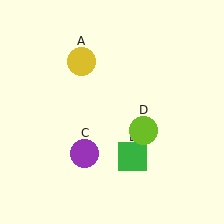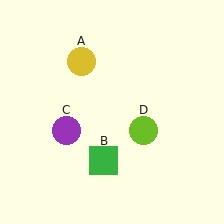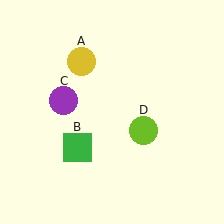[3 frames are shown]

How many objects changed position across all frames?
2 objects changed position: green square (object B), purple circle (object C).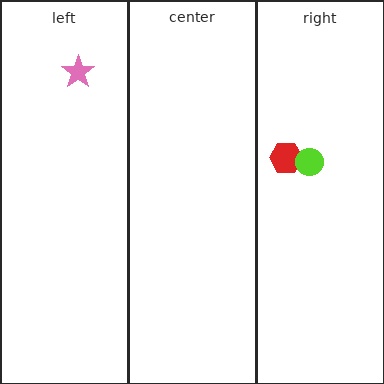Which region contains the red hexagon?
The right region.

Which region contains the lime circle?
The right region.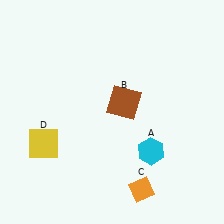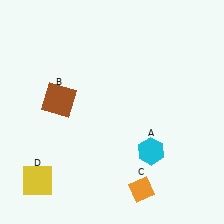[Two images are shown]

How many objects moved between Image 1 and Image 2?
2 objects moved between the two images.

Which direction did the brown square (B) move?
The brown square (B) moved left.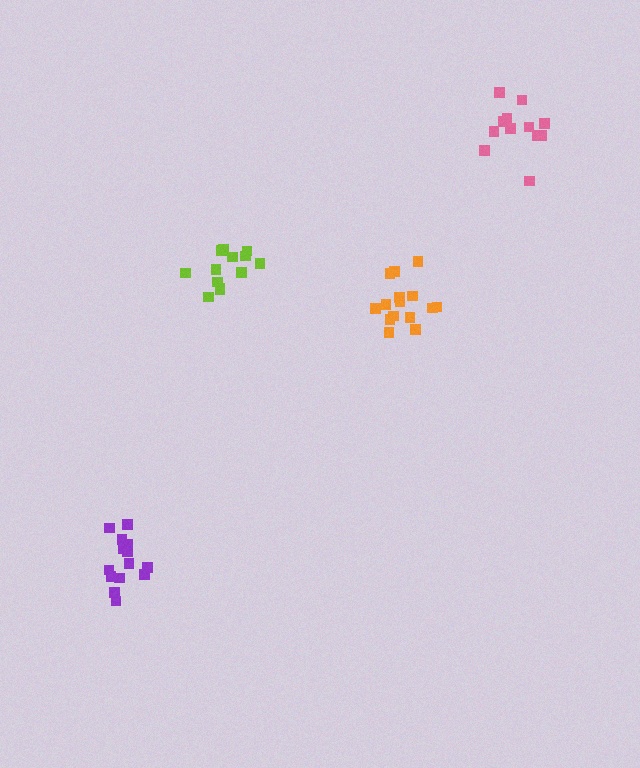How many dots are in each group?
Group 1: 15 dots, Group 2: 14 dots, Group 3: 13 dots, Group 4: 12 dots (54 total).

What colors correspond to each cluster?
The clusters are colored: orange, purple, lime, pink.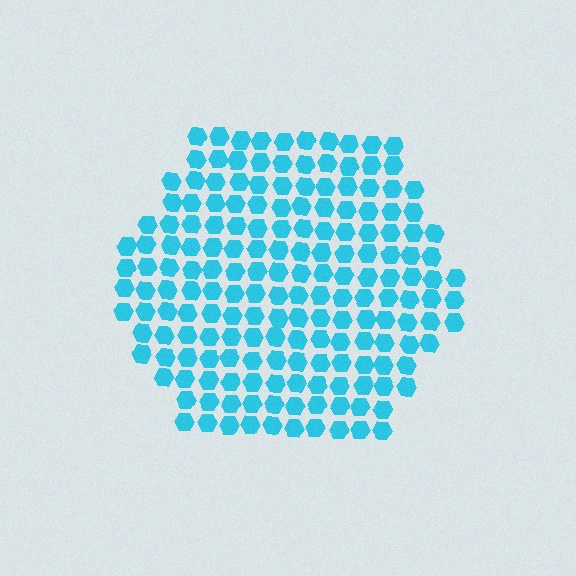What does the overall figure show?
The overall figure shows a hexagon.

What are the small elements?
The small elements are hexagons.